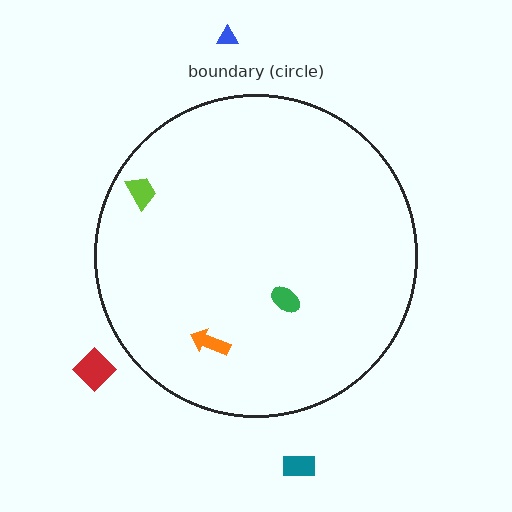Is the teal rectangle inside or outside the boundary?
Outside.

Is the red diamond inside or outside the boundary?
Outside.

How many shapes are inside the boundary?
3 inside, 3 outside.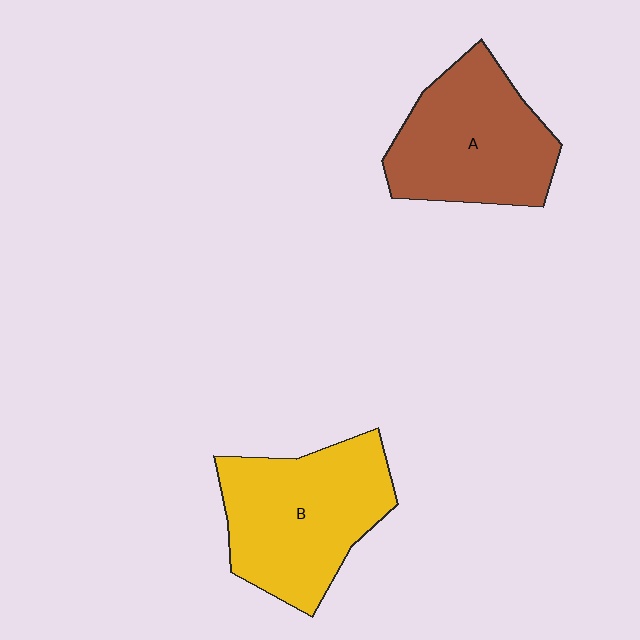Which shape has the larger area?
Shape B (yellow).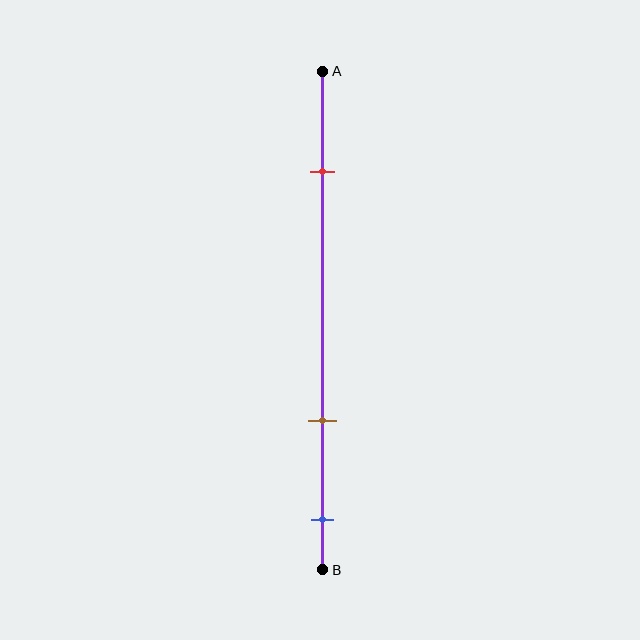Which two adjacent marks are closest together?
The brown and blue marks are the closest adjacent pair.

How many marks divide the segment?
There are 3 marks dividing the segment.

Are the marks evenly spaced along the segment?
No, the marks are not evenly spaced.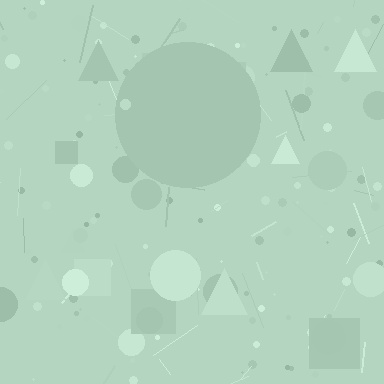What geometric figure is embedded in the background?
A circle is embedded in the background.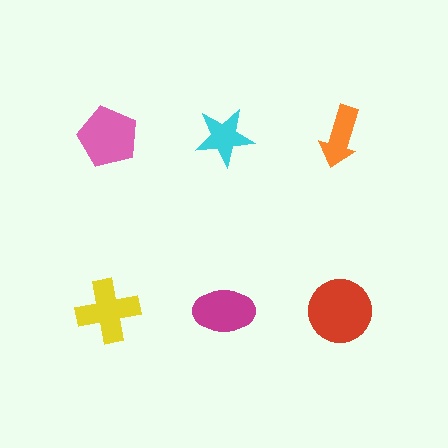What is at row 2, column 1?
A yellow cross.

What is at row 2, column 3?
A red circle.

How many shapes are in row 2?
3 shapes.